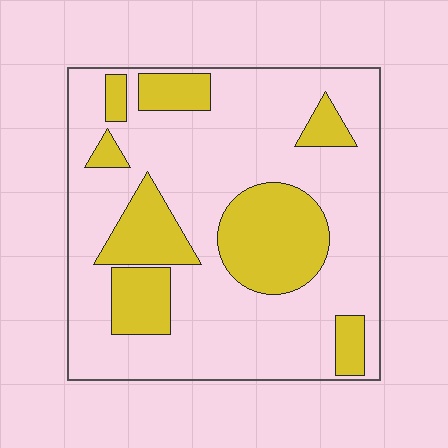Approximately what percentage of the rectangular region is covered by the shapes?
Approximately 30%.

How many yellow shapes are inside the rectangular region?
8.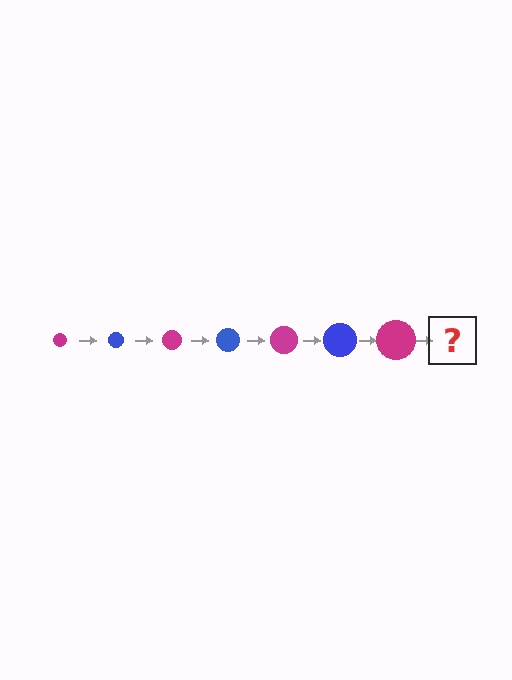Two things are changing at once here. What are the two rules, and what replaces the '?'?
The two rules are that the circle grows larger each step and the color cycles through magenta and blue. The '?' should be a blue circle, larger than the previous one.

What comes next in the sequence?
The next element should be a blue circle, larger than the previous one.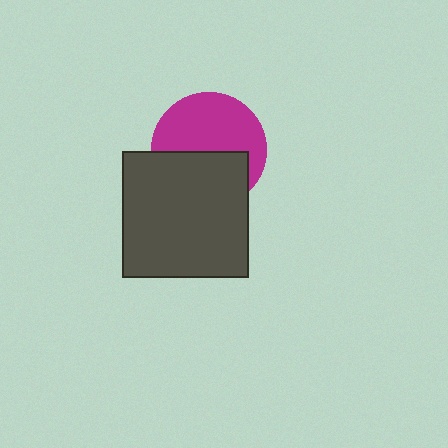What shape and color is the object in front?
The object in front is a dark gray square.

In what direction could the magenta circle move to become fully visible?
The magenta circle could move up. That would shift it out from behind the dark gray square entirely.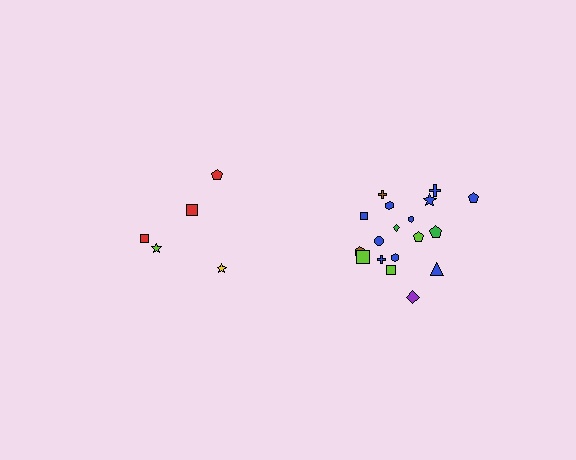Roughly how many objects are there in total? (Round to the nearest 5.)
Roughly 25 objects in total.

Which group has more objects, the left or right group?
The right group.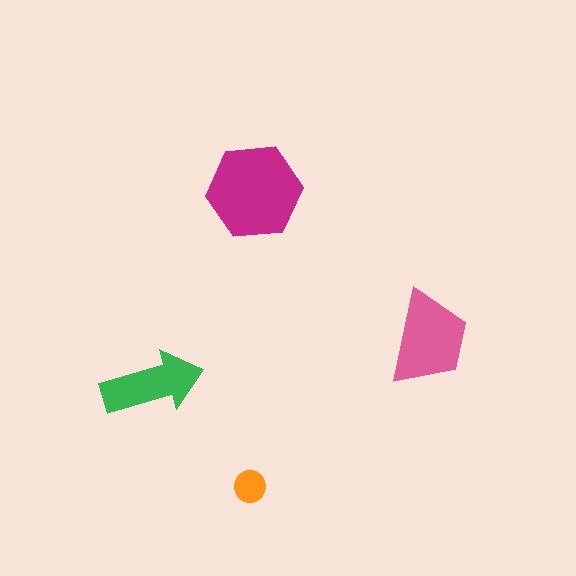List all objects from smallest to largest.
The orange circle, the green arrow, the pink trapezoid, the magenta hexagon.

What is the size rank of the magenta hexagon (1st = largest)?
1st.